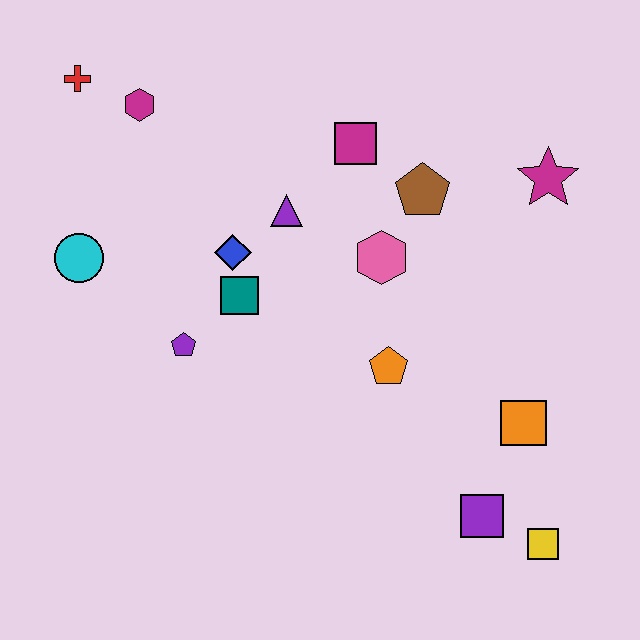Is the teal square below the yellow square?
No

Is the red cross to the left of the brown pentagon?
Yes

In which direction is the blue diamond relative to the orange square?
The blue diamond is to the left of the orange square.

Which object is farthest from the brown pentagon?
The yellow square is farthest from the brown pentagon.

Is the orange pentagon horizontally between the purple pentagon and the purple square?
Yes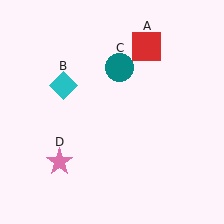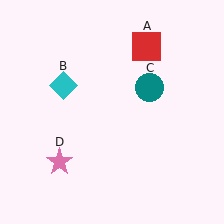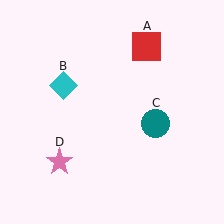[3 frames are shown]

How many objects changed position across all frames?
1 object changed position: teal circle (object C).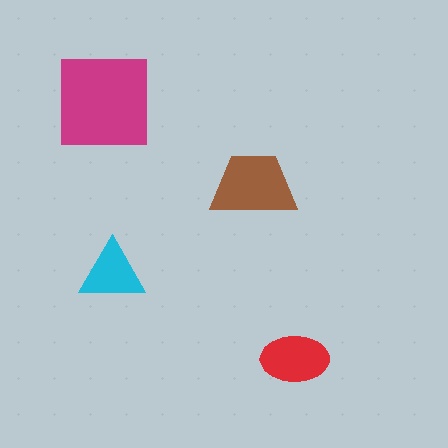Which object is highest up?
The magenta square is topmost.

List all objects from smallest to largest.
The cyan triangle, the red ellipse, the brown trapezoid, the magenta square.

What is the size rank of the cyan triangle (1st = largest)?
4th.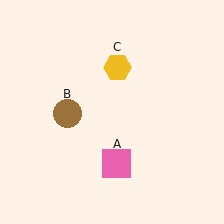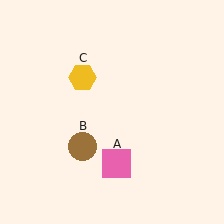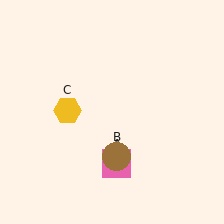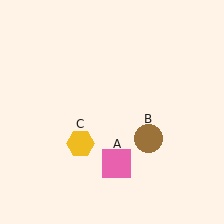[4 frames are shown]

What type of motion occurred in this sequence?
The brown circle (object B), yellow hexagon (object C) rotated counterclockwise around the center of the scene.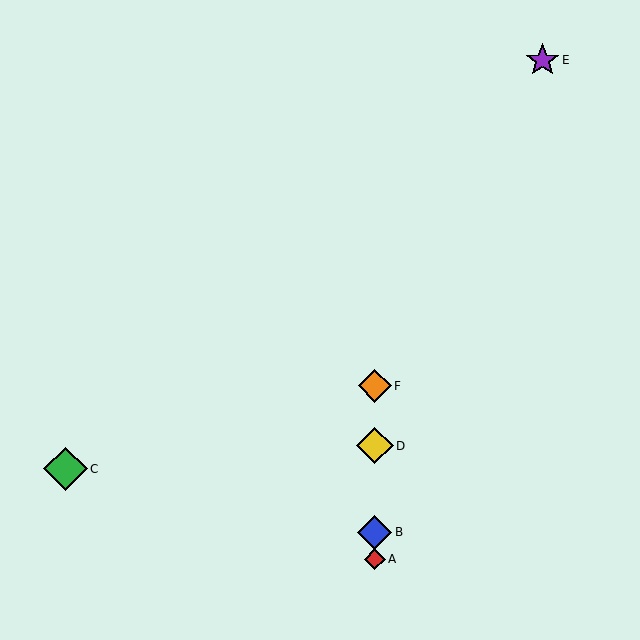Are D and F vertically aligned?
Yes, both are at x≈375.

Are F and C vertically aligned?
No, F is at x≈375 and C is at x≈65.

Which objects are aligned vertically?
Objects A, B, D, F are aligned vertically.